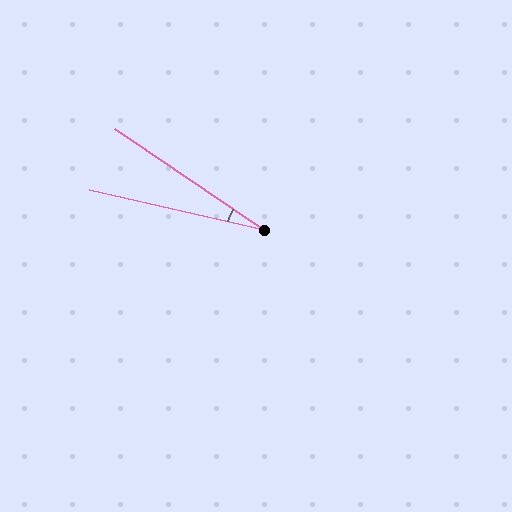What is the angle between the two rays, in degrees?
Approximately 21 degrees.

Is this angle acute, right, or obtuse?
It is acute.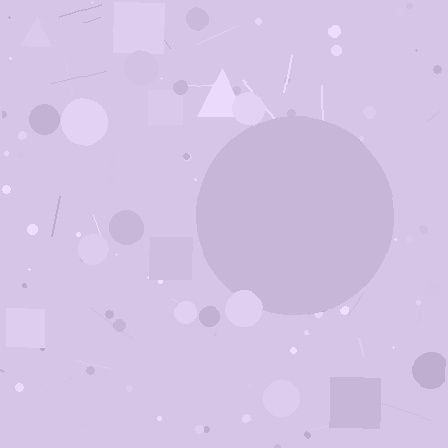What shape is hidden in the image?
A circle is hidden in the image.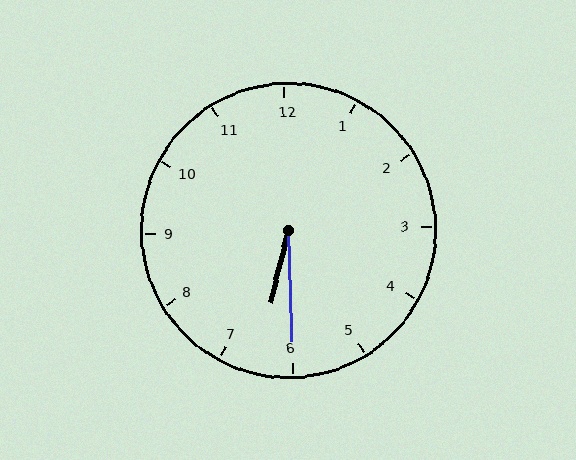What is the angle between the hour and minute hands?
Approximately 15 degrees.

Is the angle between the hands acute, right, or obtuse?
It is acute.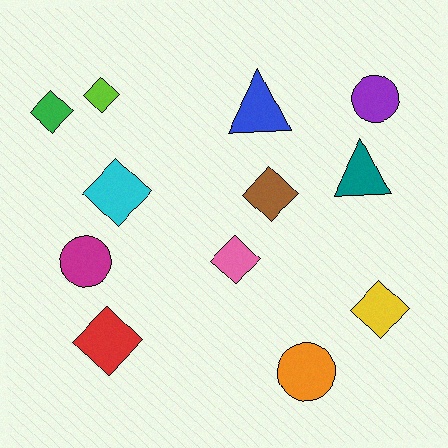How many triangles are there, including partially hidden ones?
There are 2 triangles.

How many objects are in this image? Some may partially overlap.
There are 12 objects.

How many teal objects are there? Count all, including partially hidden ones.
There is 1 teal object.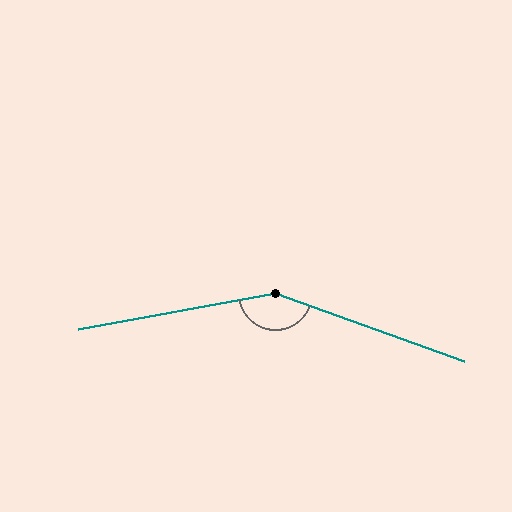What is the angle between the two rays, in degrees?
Approximately 150 degrees.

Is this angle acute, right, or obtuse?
It is obtuse.